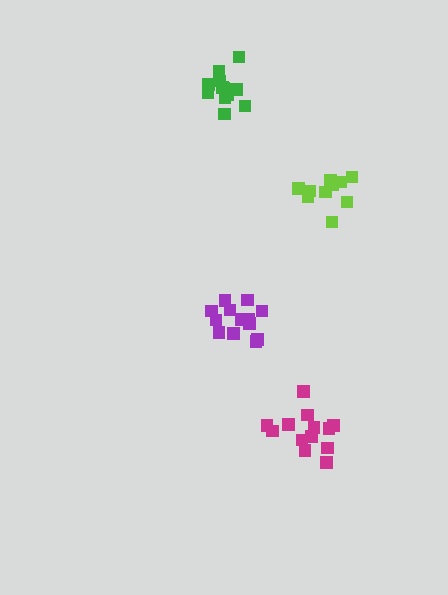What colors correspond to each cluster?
The clusters are colored: green, purple, magenta, lime.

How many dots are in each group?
Group 1: 13 dots, Group 2: 13 dots, Group 3: 13 dots, Group 4: 10 dots (49 total).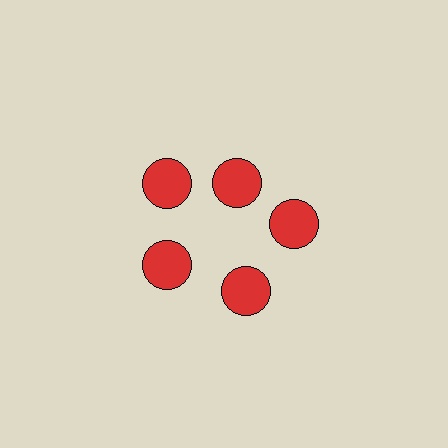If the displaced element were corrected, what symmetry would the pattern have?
It would have 5-fold rotational symmetry — the pattern would map onto itself every 72 degrees.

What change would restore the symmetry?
The symmetry would be restored by moving it outward, back onto the ring so that all 5 circles sit at equal angles and equal distance from the center.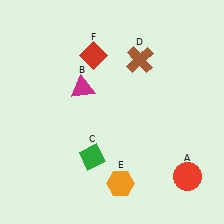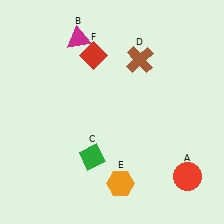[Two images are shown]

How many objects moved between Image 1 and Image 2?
1 object moved between the two images.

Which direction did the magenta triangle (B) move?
The magenta triangle (B) moved up.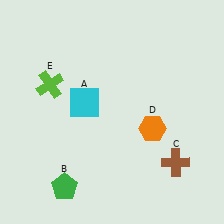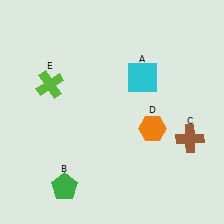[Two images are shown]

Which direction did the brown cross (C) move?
The brown cross (C) moved up.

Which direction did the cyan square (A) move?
The cyan square (A) moved right.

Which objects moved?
The objects that moved are: the cyan square (A), the brown cross (C).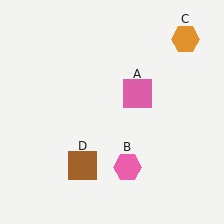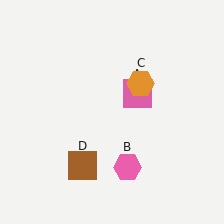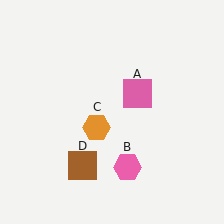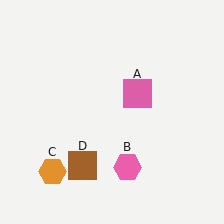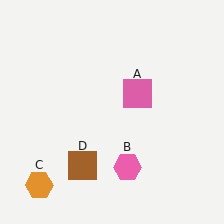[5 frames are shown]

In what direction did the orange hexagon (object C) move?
The orange hexagon (object C) moved down and to the left.